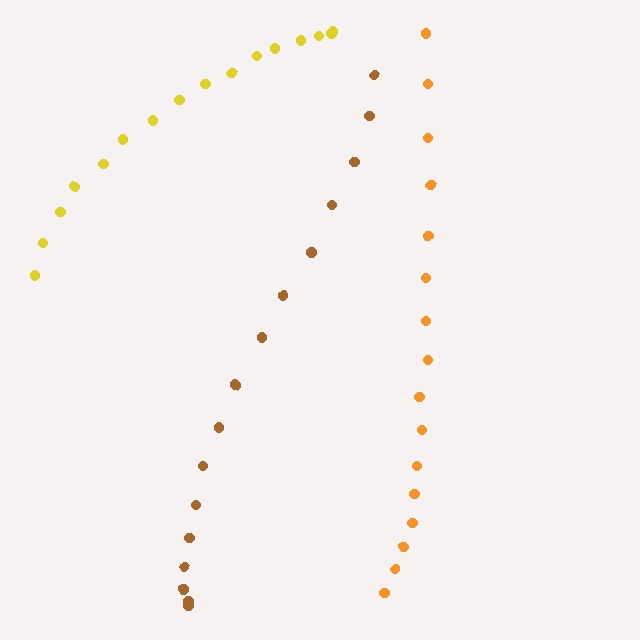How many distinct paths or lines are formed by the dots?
There are 3 distinct paths.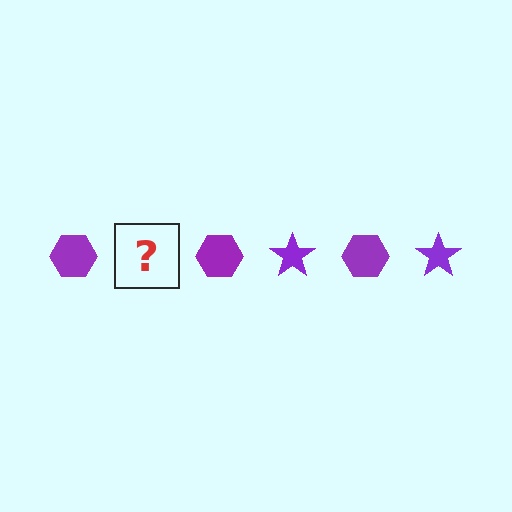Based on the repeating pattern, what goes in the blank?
The blank should be a purple star.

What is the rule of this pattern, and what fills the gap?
The rule is that the pattern cycles through hexagon, star shapes in purple. The gap should be filled with a purple star.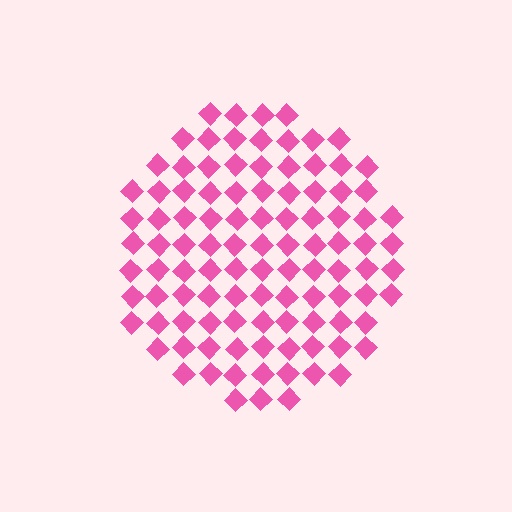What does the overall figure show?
The overall figure shows a circle.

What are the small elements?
The small elements are diamonds.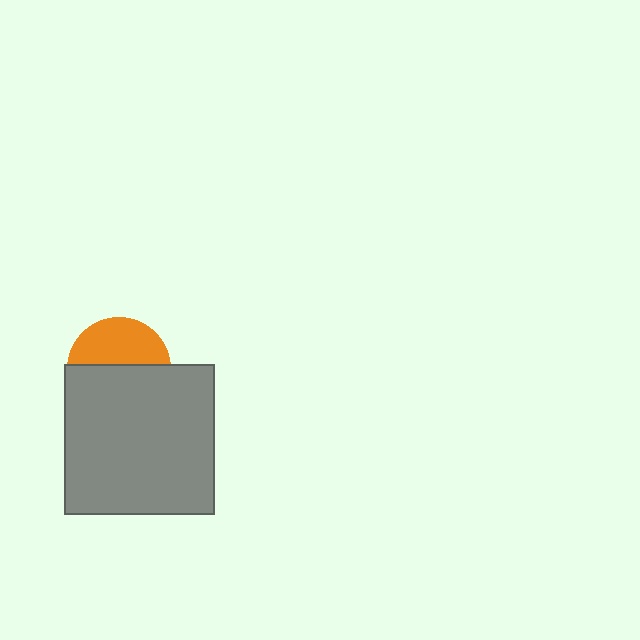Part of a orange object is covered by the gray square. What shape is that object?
It is a circle.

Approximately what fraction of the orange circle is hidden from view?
Roughly 57% of the orange circle is hidden behind the gray square.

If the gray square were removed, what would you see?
You would see the complete orange circle.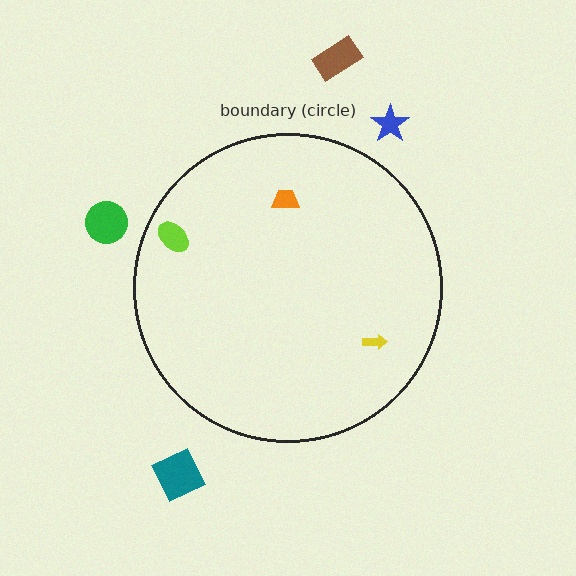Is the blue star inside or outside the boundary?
Outside.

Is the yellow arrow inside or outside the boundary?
Inside.